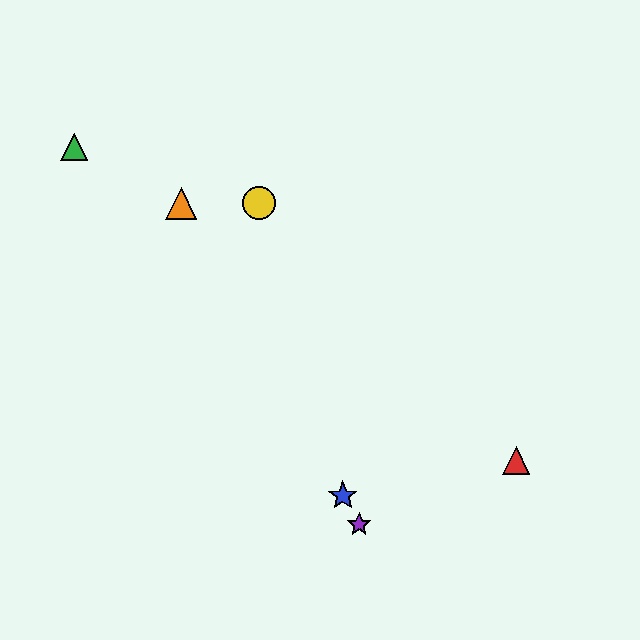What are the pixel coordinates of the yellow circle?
The yellow circle is at (259, 203).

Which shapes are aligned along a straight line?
The blue star, the purple star, the orange triangle are aligned along a straight line.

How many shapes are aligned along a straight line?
3 shapes (the blue star, the purple star, the orange triangle) are aligned along a straight line.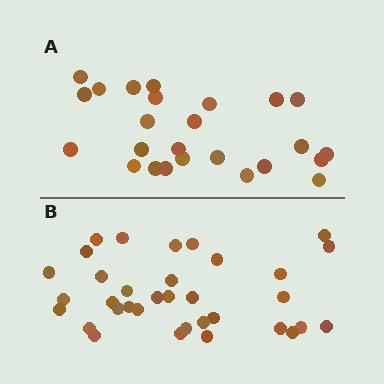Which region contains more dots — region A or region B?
Region B (the bottom region) has more dots.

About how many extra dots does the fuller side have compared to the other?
Region B has roughly 8 or so more dots than region A.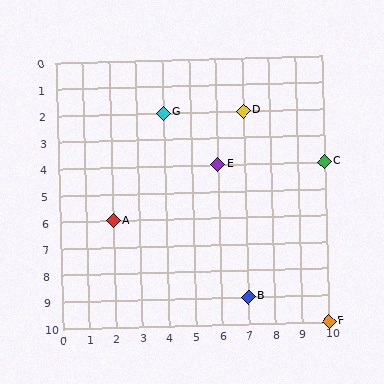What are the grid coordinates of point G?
Point G is at grid coordinates (4, 2).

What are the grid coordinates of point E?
Point E is at grid coordinates (6, 4).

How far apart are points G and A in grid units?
Points G and A are 2 columns and 4 rows apart (about 4.5 grid units diagonally).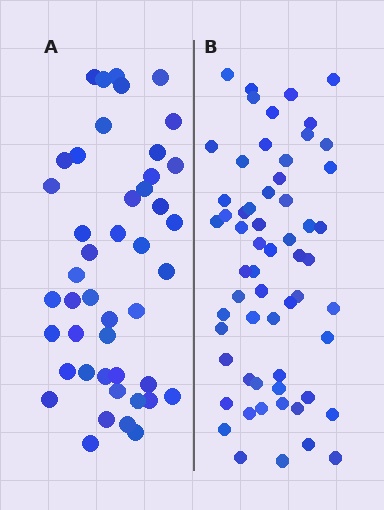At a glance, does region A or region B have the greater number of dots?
Region B (the right region) has more dots.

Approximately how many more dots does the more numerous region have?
Region B has approximately 15 more dots than region A.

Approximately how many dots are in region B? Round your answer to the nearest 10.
About 60 dots.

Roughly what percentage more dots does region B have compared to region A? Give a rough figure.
About 35% more.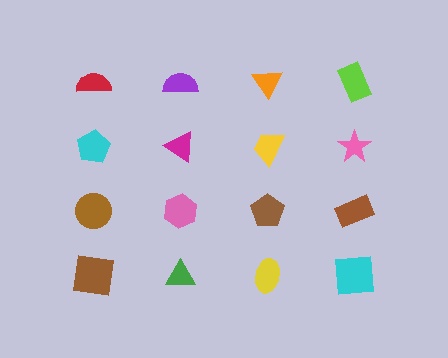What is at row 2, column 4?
A pink star.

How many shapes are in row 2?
4 shapes.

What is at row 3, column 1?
A brown circle.